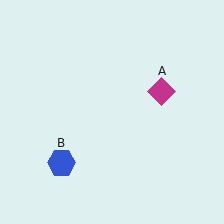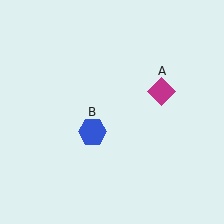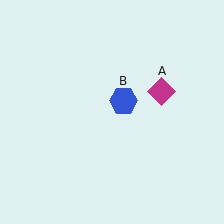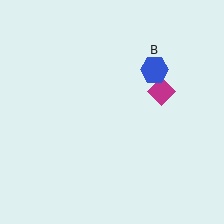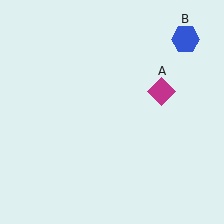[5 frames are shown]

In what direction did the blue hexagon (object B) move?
The blue hexagon (object B) moved up and to the right.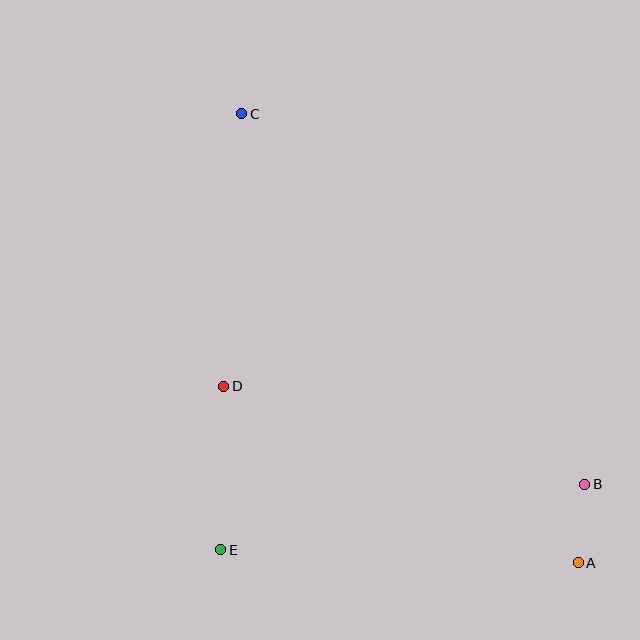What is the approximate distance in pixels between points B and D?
The distance between B and D is approximately 374 pixels.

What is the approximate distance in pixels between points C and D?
The distance between C and D is approximately 273 pixels.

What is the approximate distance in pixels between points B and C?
The distance between B and C is approximately 505 pixels.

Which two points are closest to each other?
Points A and B are closest to each other.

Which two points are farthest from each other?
Points A and C are farthest from each other.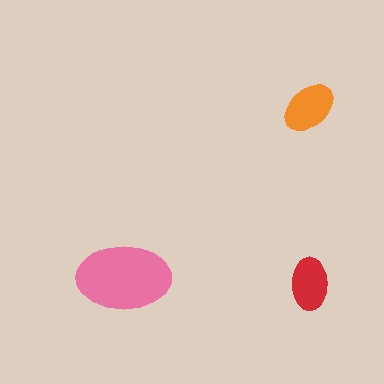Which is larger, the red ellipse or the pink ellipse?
The pink one.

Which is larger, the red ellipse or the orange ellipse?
The orange one.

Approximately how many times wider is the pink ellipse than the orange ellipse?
About 1.5 times wider.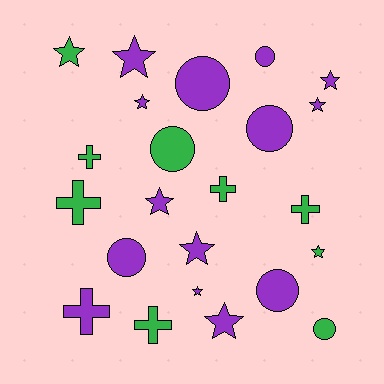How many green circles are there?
There are 2 green circles.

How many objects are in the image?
There are 23 objects.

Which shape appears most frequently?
Star, with 10 objects.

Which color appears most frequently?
Purple, with 14 objects.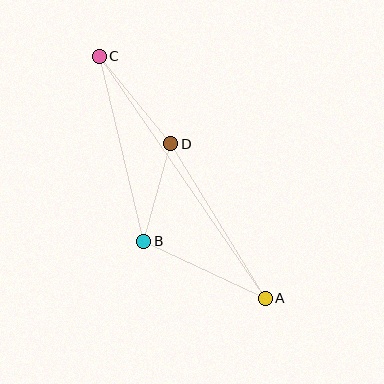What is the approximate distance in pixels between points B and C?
The distance between B and C is approximately 190 pixels.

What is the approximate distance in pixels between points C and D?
The distance between C and D is approximately 113 pixels.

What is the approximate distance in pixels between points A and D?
The distance between A and D is approximately 181 pixels.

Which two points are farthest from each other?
Points A and C are farthest from each other.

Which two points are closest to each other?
Points B and D are closest to each other.